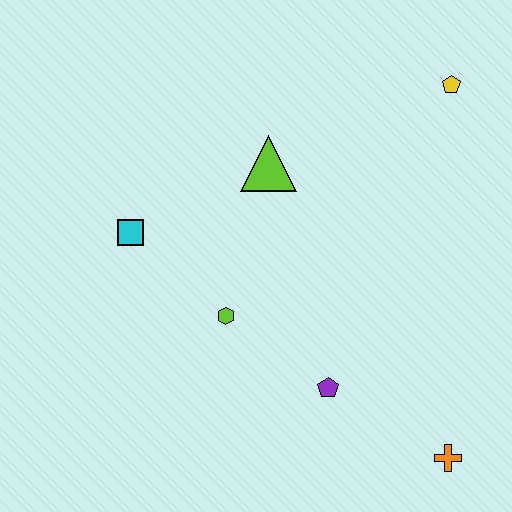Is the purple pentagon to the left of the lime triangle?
No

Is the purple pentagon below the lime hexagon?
Yes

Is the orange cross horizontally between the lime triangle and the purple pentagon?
No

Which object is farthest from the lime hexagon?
The yellow pentagon is farthest from the lime hexagon.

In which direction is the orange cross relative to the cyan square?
The orange cross is to the right of the cyan square.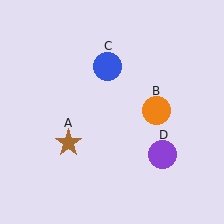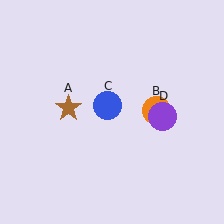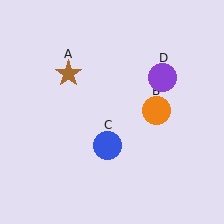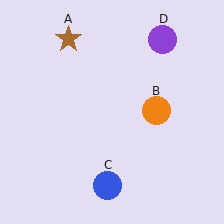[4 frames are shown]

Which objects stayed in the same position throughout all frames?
Orange circle (object B) remained stationary.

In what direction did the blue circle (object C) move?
The blue circle (object C) moved down.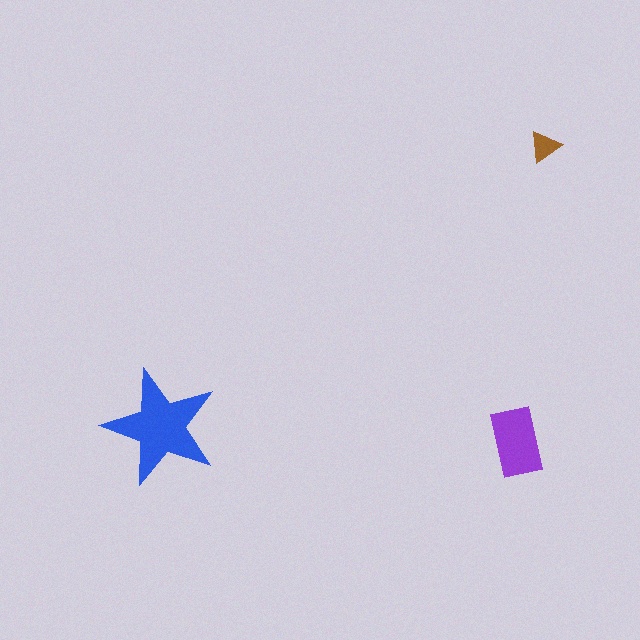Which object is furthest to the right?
The brown triangle is rightmost.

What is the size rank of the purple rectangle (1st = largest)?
2nd.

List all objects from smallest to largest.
The brown triangle, the purple rectangle, the blue star.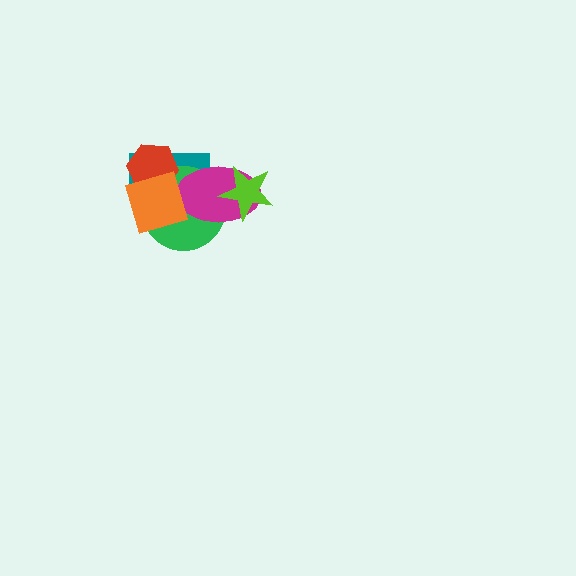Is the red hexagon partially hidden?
Yes, it is partially covered by another shape.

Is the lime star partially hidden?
No, no other shape covers it.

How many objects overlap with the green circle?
4 objects overlap with the green circle.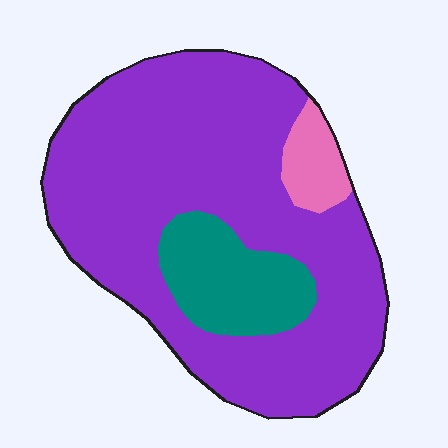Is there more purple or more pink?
Purple.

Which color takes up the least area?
Pink, at roughly 5%.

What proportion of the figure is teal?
Teal takes up about one sixth (1/6) of the figure.